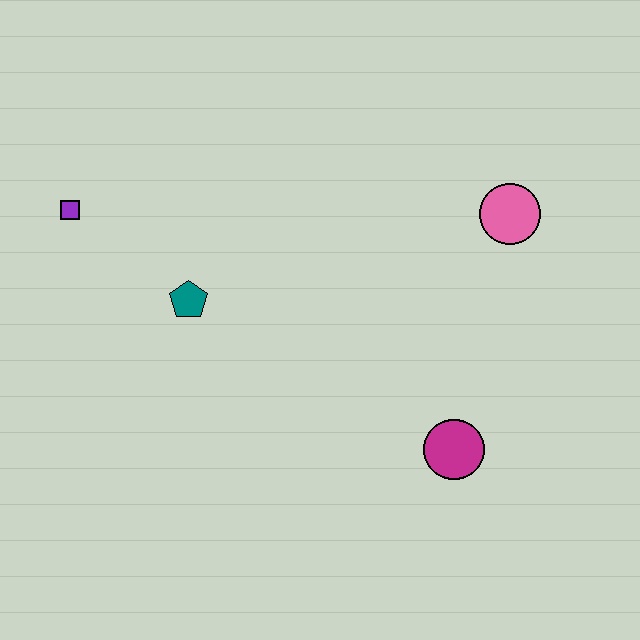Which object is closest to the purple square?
The teal pentagon is closest to the purple square.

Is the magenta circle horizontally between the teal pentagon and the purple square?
No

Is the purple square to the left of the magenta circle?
Yes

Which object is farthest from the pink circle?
The purple square is farthest from the pink circle.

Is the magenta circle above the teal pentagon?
No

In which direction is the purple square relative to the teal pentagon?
The purple square is to the left of the teal pentagon.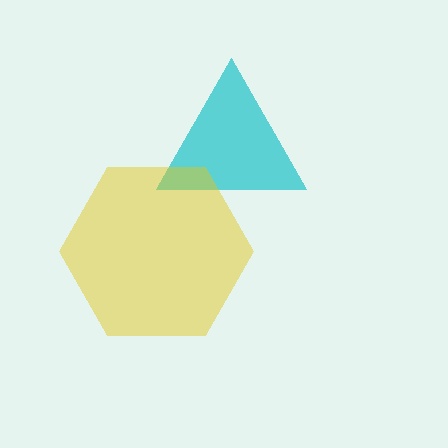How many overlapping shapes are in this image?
There are 2 overlapping shapes in the image.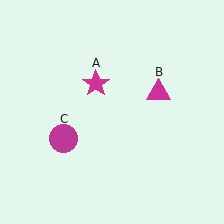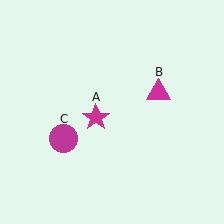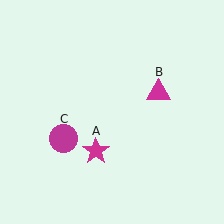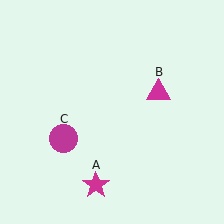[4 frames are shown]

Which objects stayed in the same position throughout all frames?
Magenta triangle (object B) and magenta circle (object C) remained stationary.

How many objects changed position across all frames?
1 object changed position: magenta star (object A).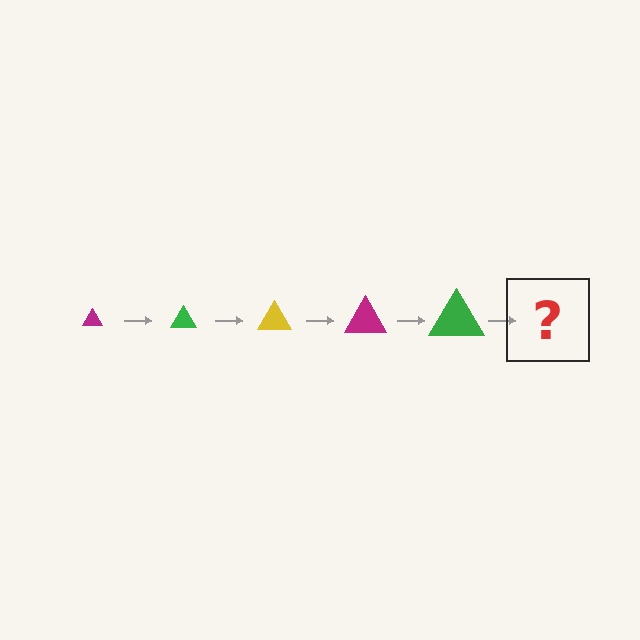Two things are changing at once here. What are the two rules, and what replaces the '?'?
The two rules are that the triangle grows larger each step and the color cycles through magenta, green, and yellow. The '?' should be a yellow triangle, larger than the previous one.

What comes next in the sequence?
The next element should be a yellow triangle, larger than the previous one.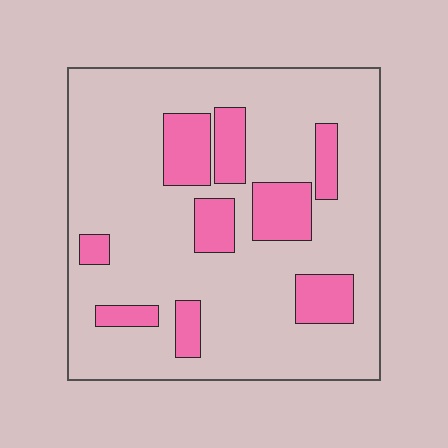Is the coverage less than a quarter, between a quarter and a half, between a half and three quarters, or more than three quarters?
Less than a quarter.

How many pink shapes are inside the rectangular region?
9.